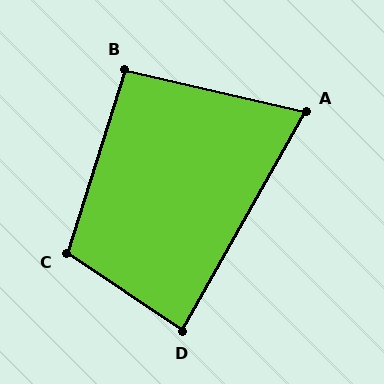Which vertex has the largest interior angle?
C, at approximately 106 degrees.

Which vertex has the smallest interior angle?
A, at approximately 74 degrees.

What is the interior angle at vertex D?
Approximately 85 degrees (approximately right).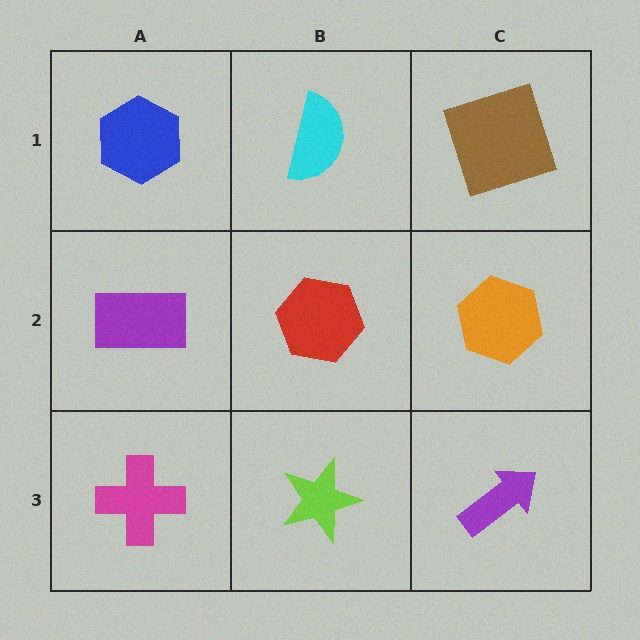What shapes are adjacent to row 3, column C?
An orange hexagon (row 2, column C), a lime star (row 3, column B).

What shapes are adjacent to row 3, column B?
A red hexagon (row 2, column B), a magenta cross (row 3, column A), a purple arrow (row 3, column C).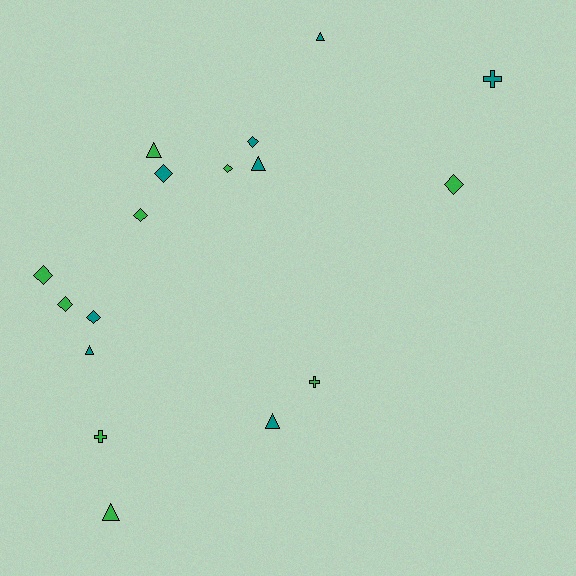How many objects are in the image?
There are 17 objects.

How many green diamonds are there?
There are 5 green diamonds.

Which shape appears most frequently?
Diamond, with 8 objects.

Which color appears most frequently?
Green, with 9 objects.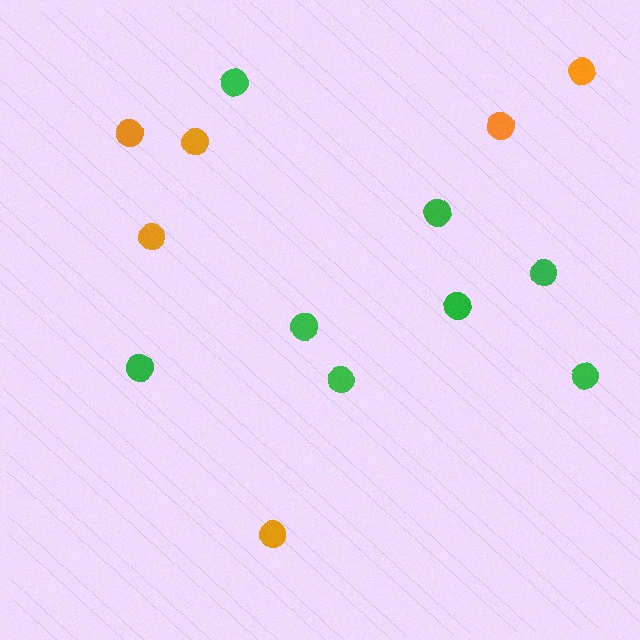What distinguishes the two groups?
There are 2 groups: one group of green circles (8) and one group of orange circles (6).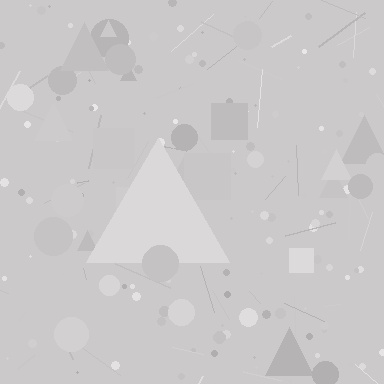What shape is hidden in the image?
A triangle is hidden in the image.